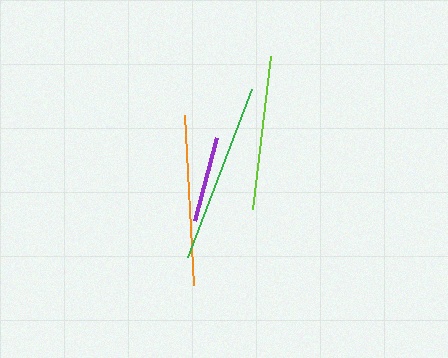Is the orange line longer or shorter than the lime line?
The orange line is longer than the lime line.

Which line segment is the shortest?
The purple line is the shortest at approximately 86 pixels.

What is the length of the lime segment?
The lime segment is approximately 154 pixels long.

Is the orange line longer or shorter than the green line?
The green line is longer than the orange line.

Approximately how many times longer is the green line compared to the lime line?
The green line is approximately 1.2 times the length of the lime line.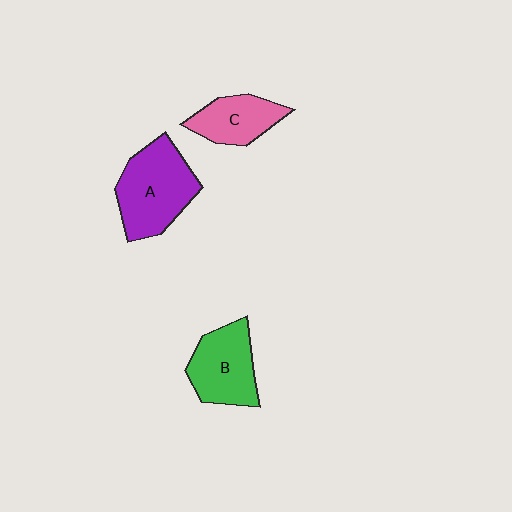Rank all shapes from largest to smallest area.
From largest to smallest: A (purple), B (green), C (pink).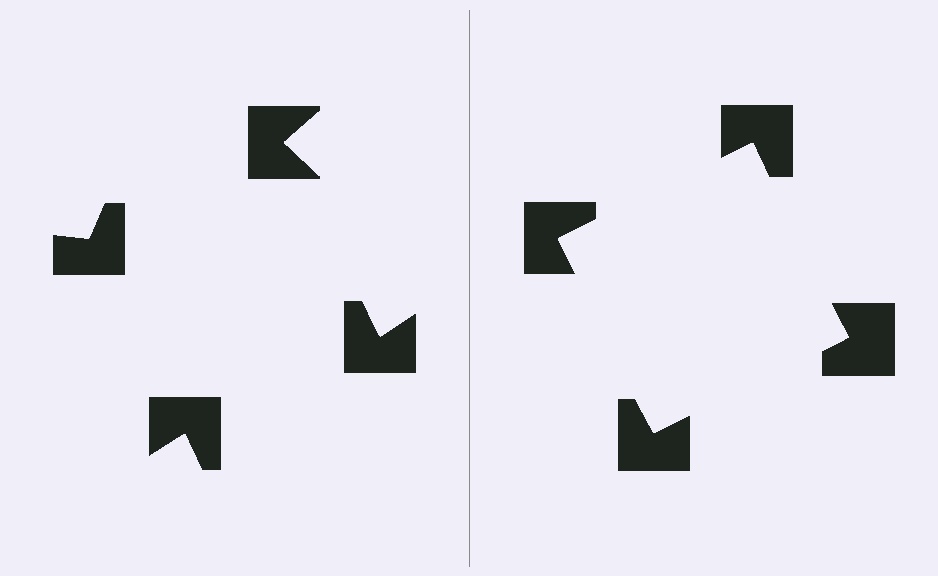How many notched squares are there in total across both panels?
8 — 4 on each side.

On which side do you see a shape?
An illusory square appears on the right side. On the left side the wedge cuts are rotated, so no coherent shape forms.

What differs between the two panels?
The notched squares are positioned identically on both sides; only the wedge orientations differ. On the right they align to a square; on the left they are misaligned.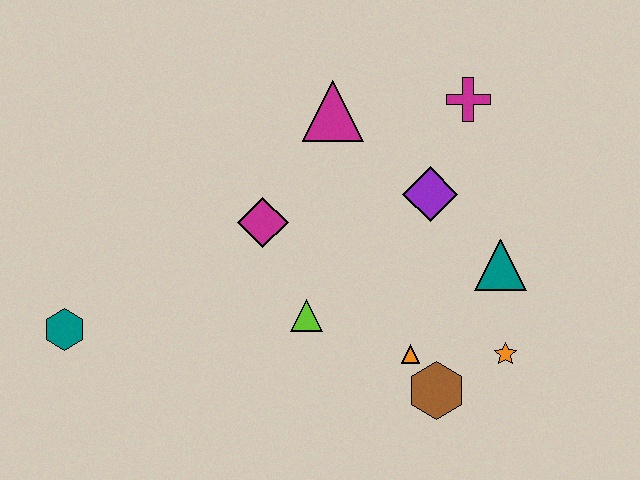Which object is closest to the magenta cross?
The purple diamond is closest to the magenta cross.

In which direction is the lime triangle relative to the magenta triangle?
The lime triangle is below the magenta triangle.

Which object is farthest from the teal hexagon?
The magenta cross is farthest from the teal hexagon.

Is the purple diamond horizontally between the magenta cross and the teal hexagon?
Yes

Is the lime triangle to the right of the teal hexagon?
Yes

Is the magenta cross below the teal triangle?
No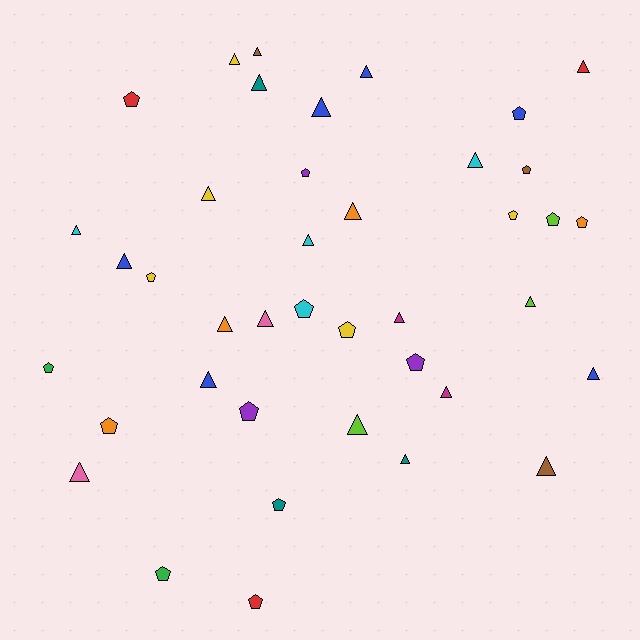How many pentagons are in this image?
There are 17 pentagons.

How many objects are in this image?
There are 40 objects.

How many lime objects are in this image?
There are 3 lime objects.